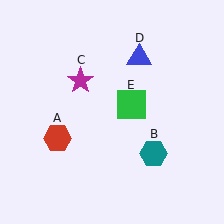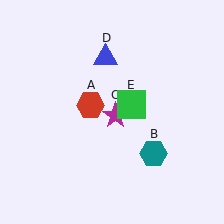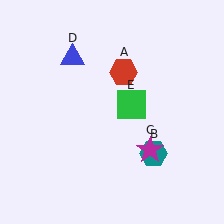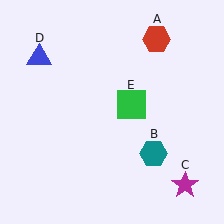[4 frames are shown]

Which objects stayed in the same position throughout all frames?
Teal hexagon (object B) and green square (object E) remained stationary.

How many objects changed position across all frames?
3 objects changed position: red hexagon (object A), magenta star (object C), blue triangle (object D).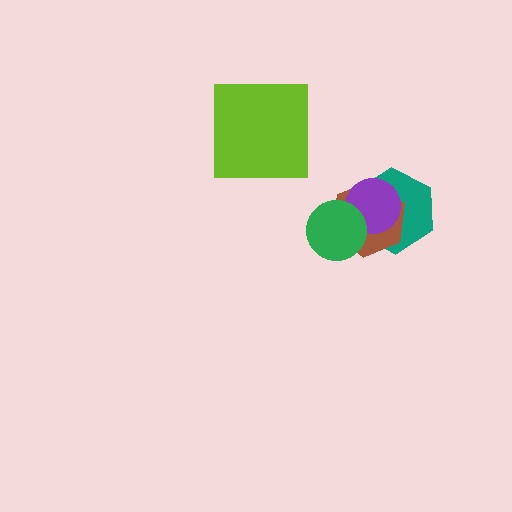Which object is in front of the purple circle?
The green circle is in front of the purple circle.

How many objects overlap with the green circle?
3 objects overlap with the green circle.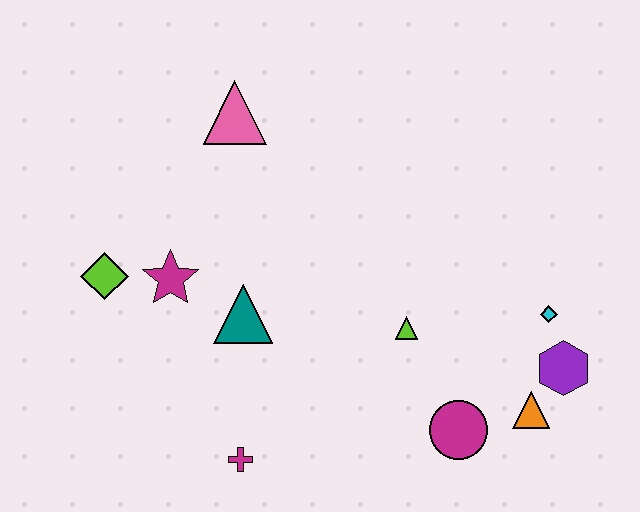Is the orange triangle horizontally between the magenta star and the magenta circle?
No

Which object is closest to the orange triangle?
The purple hexagon is closest to the orange triangle.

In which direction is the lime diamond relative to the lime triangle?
The lime diamond is to the left of the lime triangle.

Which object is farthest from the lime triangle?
The lime diamond is farthest from the lime triangle.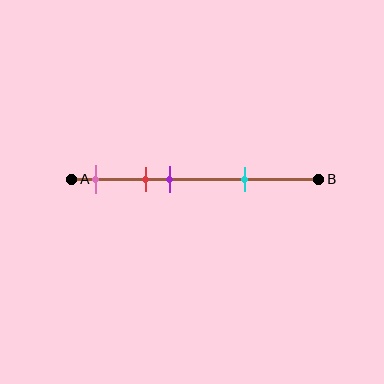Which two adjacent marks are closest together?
The red and purple marks are the closest adjacent pair.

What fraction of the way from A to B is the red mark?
The red mark is approximately 30% (0.3) of the way from A to B.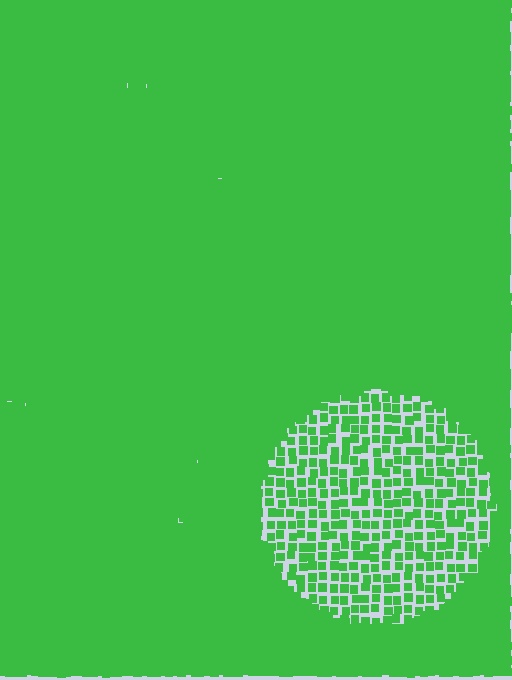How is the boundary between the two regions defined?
The boundary is defined by a change in element density (approximately 2.8x ratio). All elements are the same color, size, and shape.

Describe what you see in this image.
The image contains small green elements arranged at two different densities. A circle-shaped region is visible where the elements are less densely packed than the surrounding area.